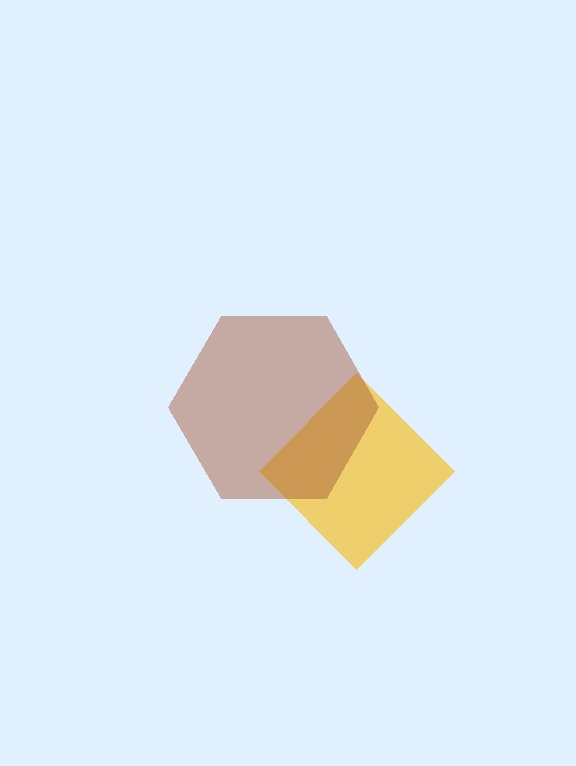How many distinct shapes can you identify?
There are 2 distinct shapes: a yellow diamond, a brown hexagon.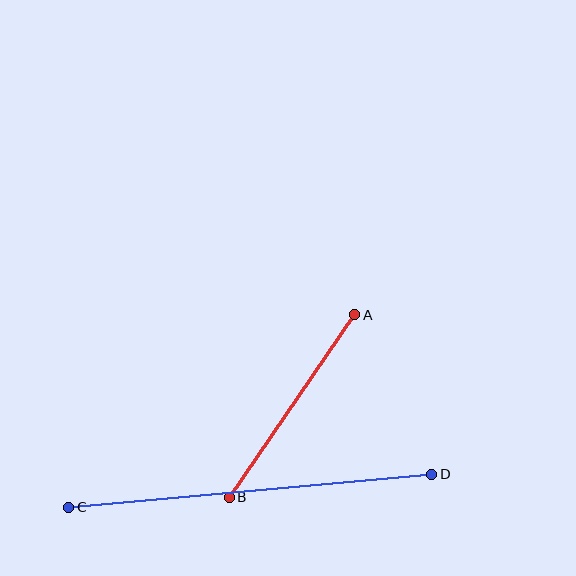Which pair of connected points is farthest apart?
Points C and D are farthest apart.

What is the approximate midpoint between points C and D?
The midpoint is at approximately (250, 491) pixels.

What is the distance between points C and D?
The distance is approximately 364 pixels.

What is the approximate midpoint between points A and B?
The midpoint is at approximately (292, 406) pixels.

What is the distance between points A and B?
The distance is approximately 221 pixels.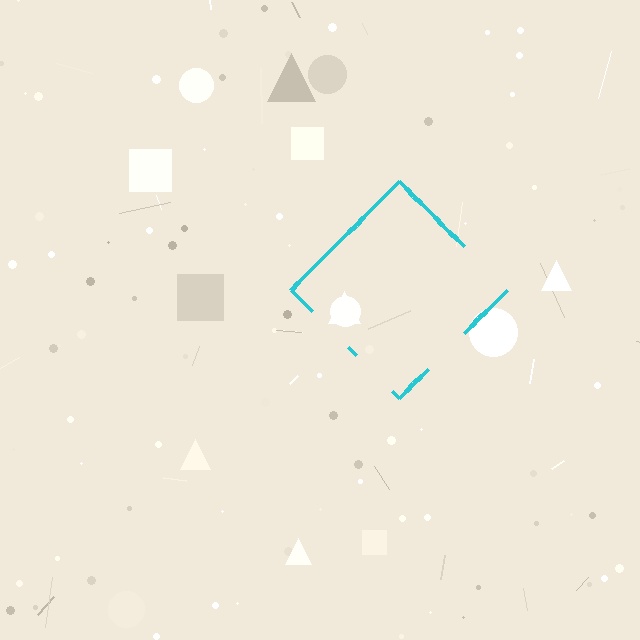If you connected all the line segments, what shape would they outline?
They would outline a diamond.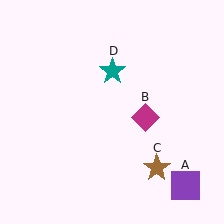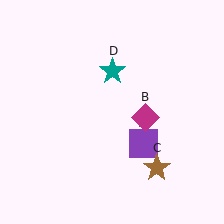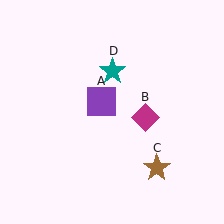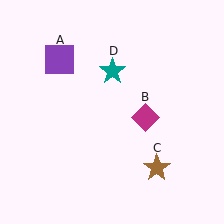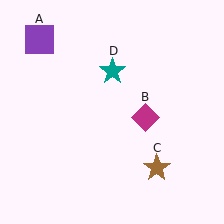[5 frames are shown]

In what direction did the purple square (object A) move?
The purple square (object A) moved up and to the left.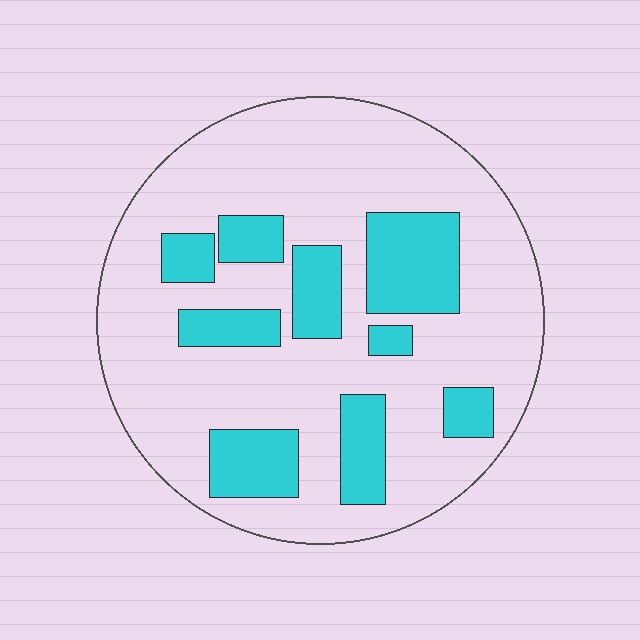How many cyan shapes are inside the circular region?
9.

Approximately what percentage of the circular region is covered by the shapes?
Approximately 25%.